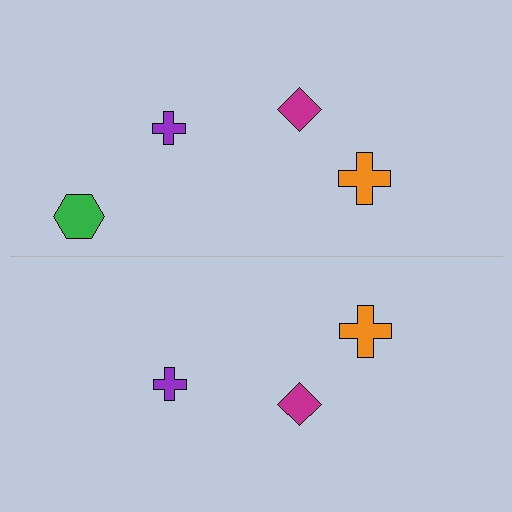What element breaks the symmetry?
A green hexagon is missing from the bottom side.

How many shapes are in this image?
There are 7 shapes in this image.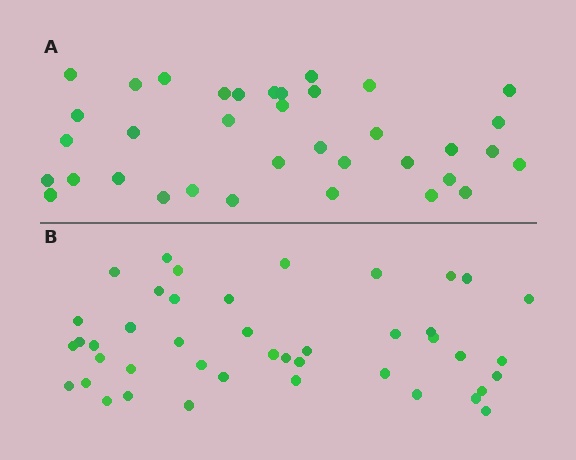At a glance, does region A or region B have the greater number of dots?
Region B (the bottom region) has more dots.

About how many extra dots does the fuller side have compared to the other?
Region B has roughly 8 or so more dots than region A.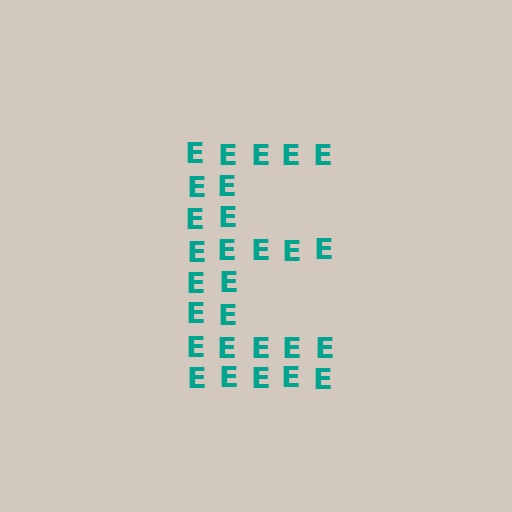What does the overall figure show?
The overall figure shows the letter E.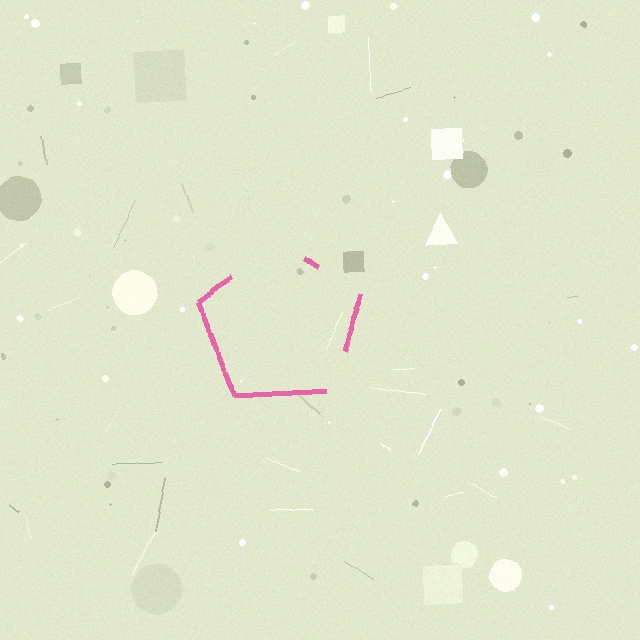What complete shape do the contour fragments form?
The contour fragments form a pentagon.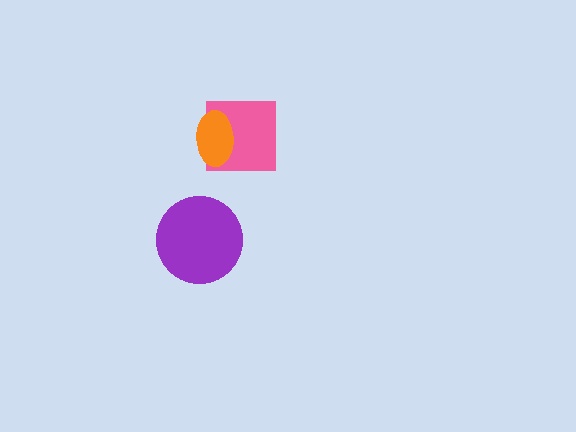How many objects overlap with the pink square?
1 object overlaps with the pink square.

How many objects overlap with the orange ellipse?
1 object overlaps with the orange ellipse.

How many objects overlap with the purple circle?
0 objects overlap with the purple circle.